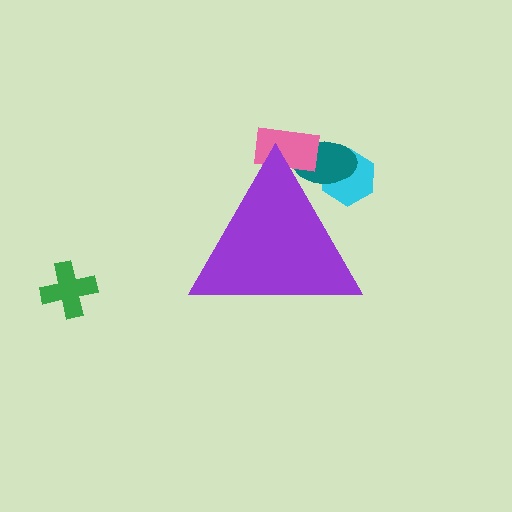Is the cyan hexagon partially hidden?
Yes, the cyan hexagon is partially hidden behind the purple triangle.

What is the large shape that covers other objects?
A purple triangle.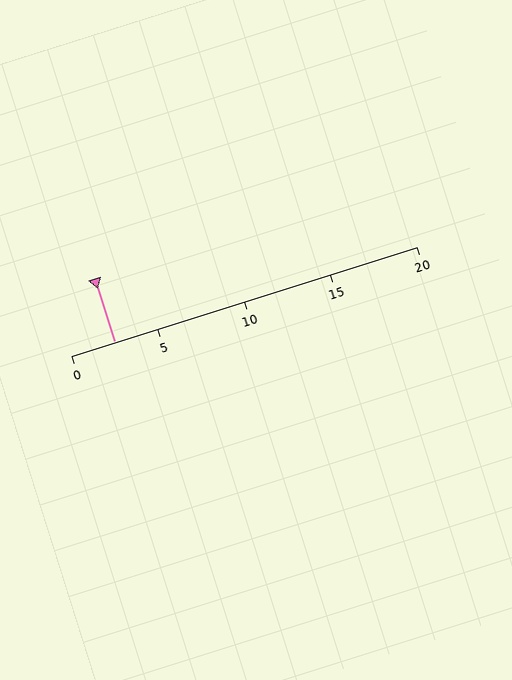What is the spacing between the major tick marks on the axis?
The major ticks are spaced 5 apart.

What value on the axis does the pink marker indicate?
The marker indicates approximately 2.5.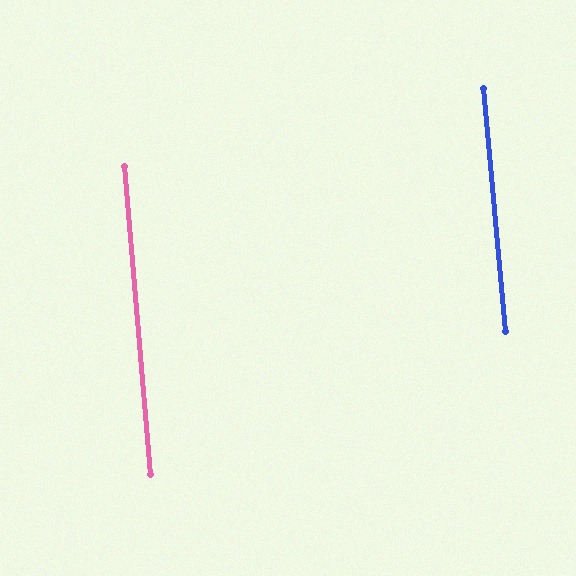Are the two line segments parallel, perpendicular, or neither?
Parallel — their directions differ by only 0.4°.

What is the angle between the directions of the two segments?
Approximately 0 degrees.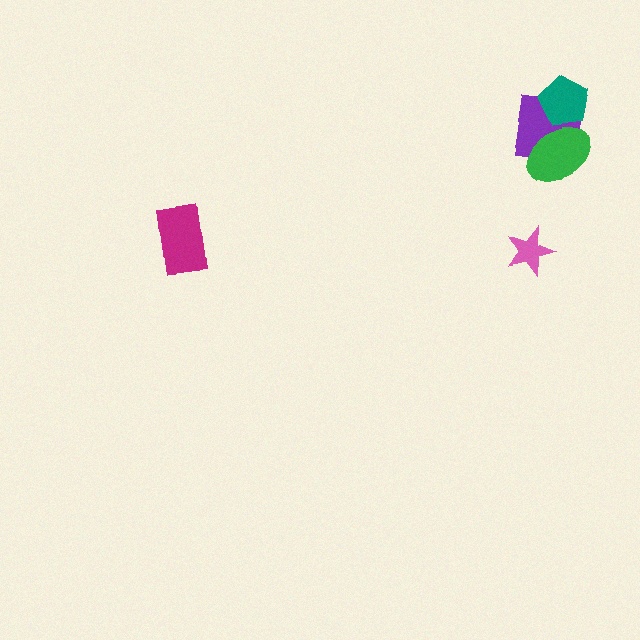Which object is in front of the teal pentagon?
The green ellipse is in front of the teal pentagon.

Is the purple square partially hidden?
Yes, it is partially covered by another shape.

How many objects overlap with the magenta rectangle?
0 objects overlap with the magenta rectangle.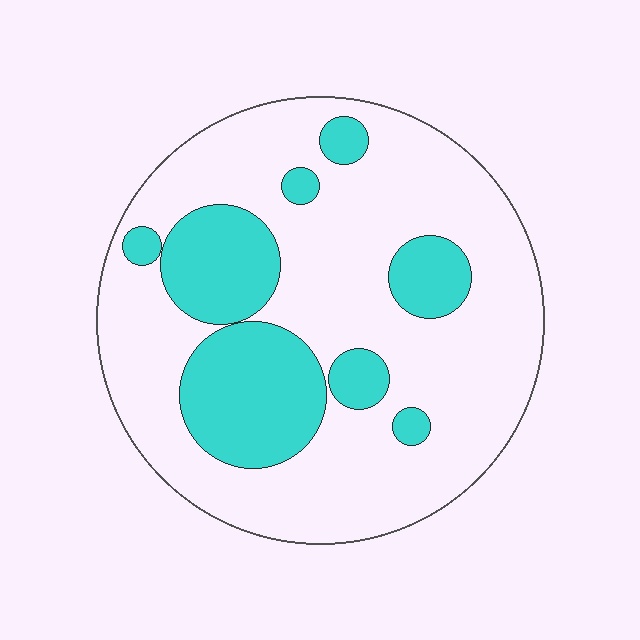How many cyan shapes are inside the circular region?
8.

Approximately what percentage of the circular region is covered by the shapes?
Approximately 25%.